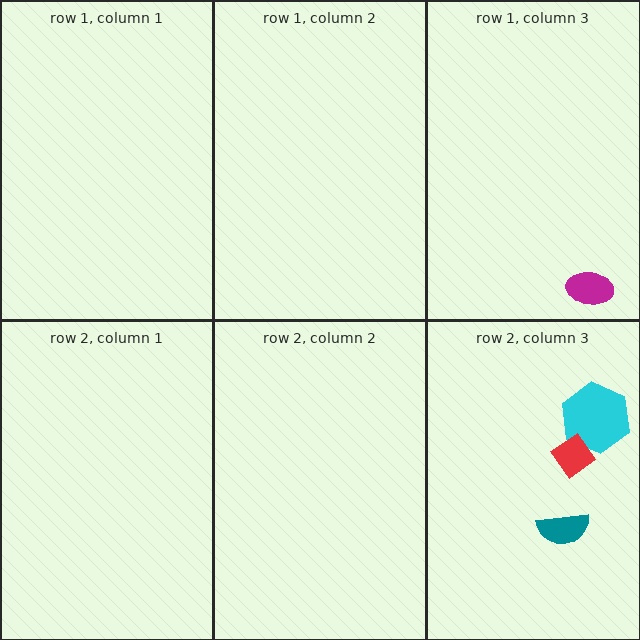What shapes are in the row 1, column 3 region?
The magenta ellipse.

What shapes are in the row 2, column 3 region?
The cyan hexagon, the red diamond, the teal semicircle.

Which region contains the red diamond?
The row 2, column 3 region.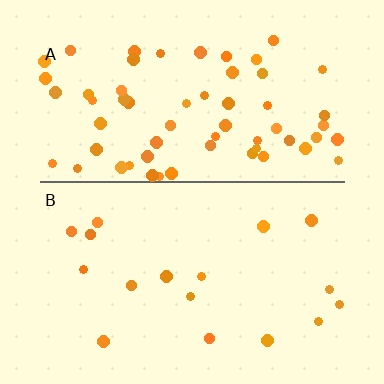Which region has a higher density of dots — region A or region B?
A (the top).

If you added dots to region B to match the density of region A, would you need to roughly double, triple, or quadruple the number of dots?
Approximately quadruple.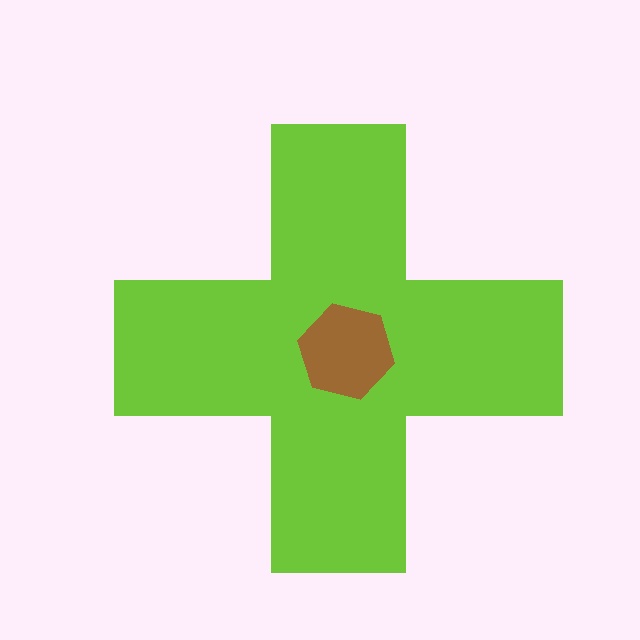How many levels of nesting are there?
2.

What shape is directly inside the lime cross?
The brown hexagon.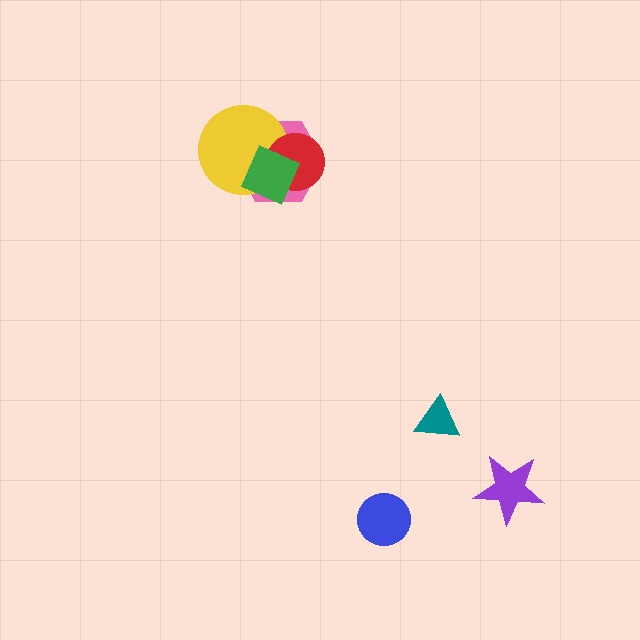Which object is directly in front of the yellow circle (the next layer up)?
The red circle is directly in front of the yellow circle.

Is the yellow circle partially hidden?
Yes, it is partially covered by another shape.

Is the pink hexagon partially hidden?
Yes, it is partially covered by another shape.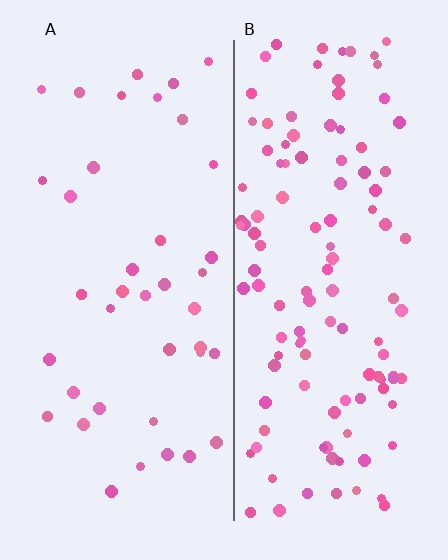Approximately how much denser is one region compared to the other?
Approximately 3.0× — region B over region A.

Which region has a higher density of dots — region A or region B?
B (the right).